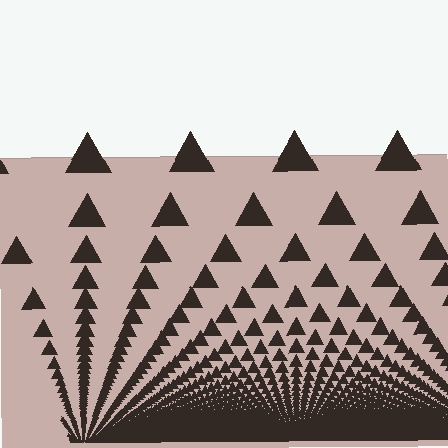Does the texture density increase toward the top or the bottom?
Density increases toward the bottom.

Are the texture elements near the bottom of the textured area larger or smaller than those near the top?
Smaller. The gradient is inverted — elements near the bottom are smaller and denser.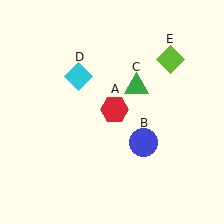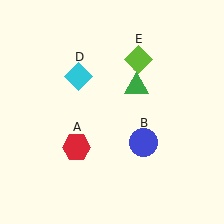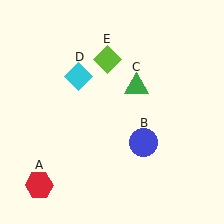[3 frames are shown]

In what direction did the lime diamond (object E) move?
The lime diamond (object E) moved left.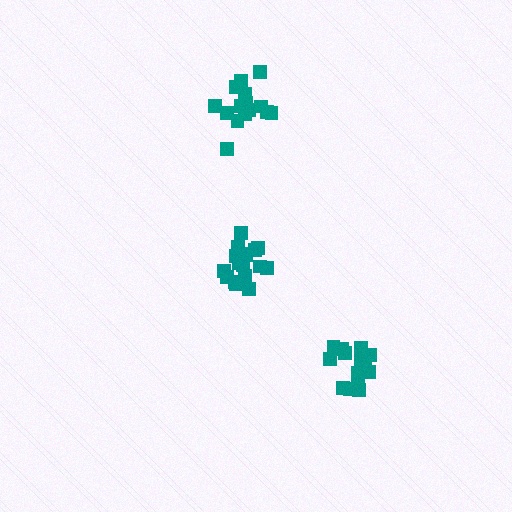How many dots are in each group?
Group 1: 17 dots, Group 2: 15 dots, Group 3: 15 dots (47 total).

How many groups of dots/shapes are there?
There are 3 groups.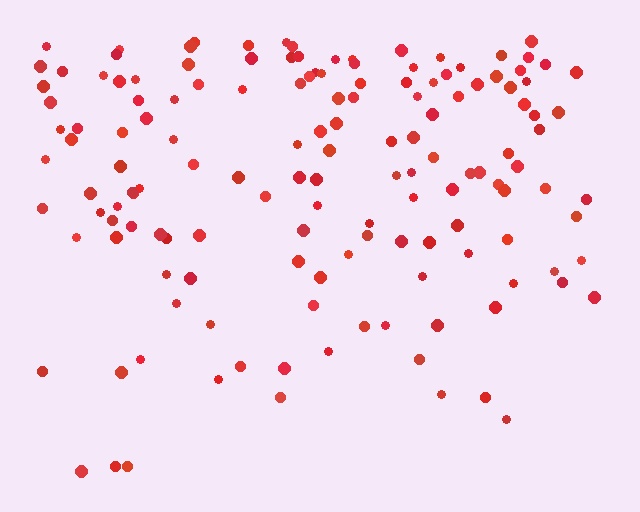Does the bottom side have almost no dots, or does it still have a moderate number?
Still a moderate number, just noticeably fewer than the top.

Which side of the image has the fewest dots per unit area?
The bottom.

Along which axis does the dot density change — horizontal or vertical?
Vertical.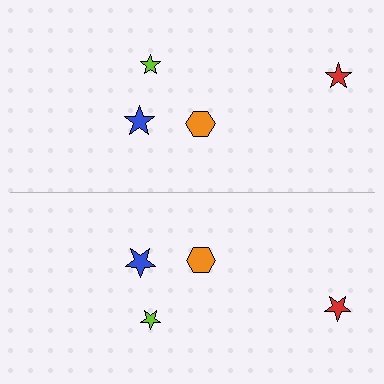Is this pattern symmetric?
Yes, this pattern has bilateral (reflection) symmetry.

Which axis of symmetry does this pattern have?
The pattern has a horizontal axis of symmetry running through the center of the image.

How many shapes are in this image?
There are 8 shapes in this image.